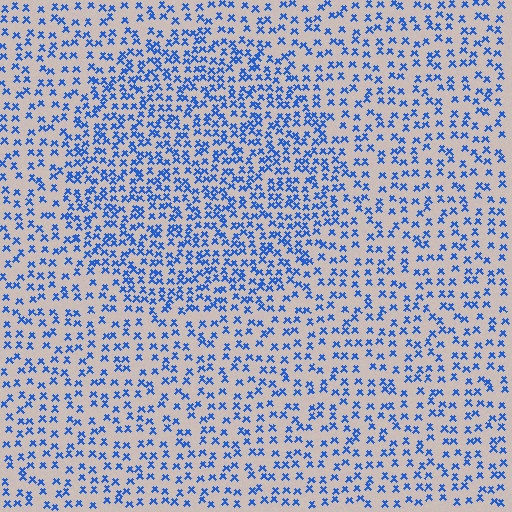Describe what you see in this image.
The image contains small blue elements arranged at two different densities. A circle-shaped region is visible where the elements are more densely packed than the surrounding area.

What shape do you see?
I see a circle.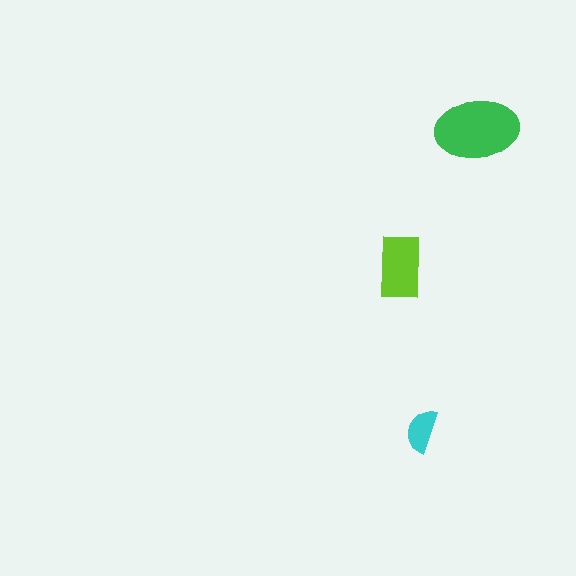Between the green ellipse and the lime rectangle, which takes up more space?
The green ellipse.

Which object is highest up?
The green ellipse is topmost.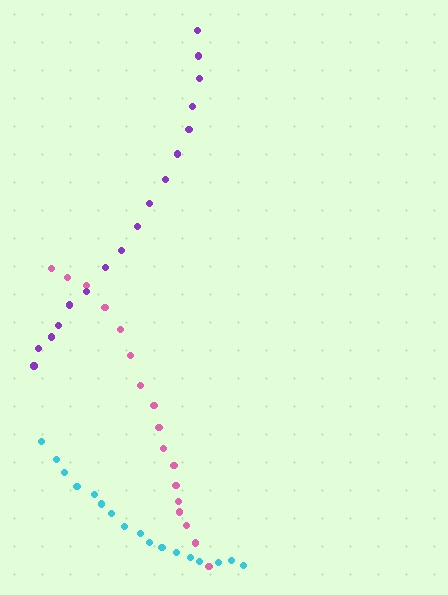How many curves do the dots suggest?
There are 3 distinct paths.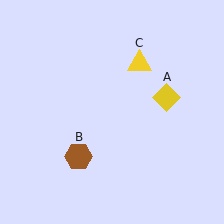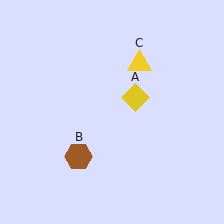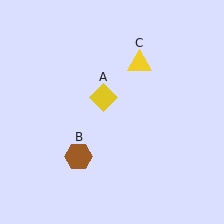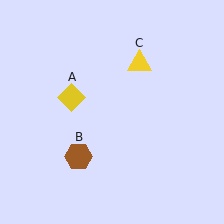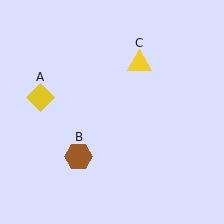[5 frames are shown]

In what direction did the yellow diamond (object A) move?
The yellow diamond (object A) moved left.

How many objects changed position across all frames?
1 object changed position: yellow diamond (object A).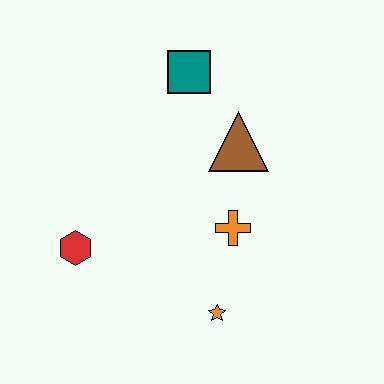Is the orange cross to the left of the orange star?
No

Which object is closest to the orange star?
The orange cross is closest to the orange star.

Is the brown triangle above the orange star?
Yes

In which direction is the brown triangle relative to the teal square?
The brown triangle is below the teal square.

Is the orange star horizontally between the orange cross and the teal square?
Yes